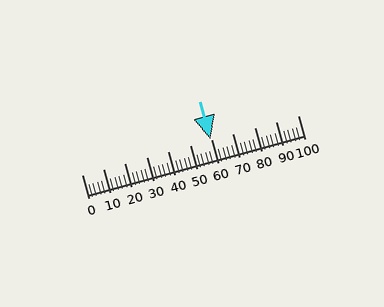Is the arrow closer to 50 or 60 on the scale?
The arrow is closer to 60.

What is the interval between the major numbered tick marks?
The major tick marks are spaced 10 units apart.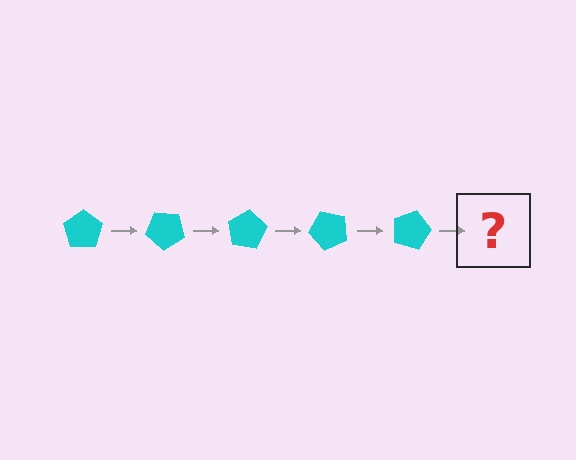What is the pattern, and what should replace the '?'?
The pattern is that the pentagon rotates 40 degrees each step. The '?' should be a cyan pentagon rotated 200 degrees.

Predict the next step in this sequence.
The next step is a cyan pentagon rotated 200 degrees.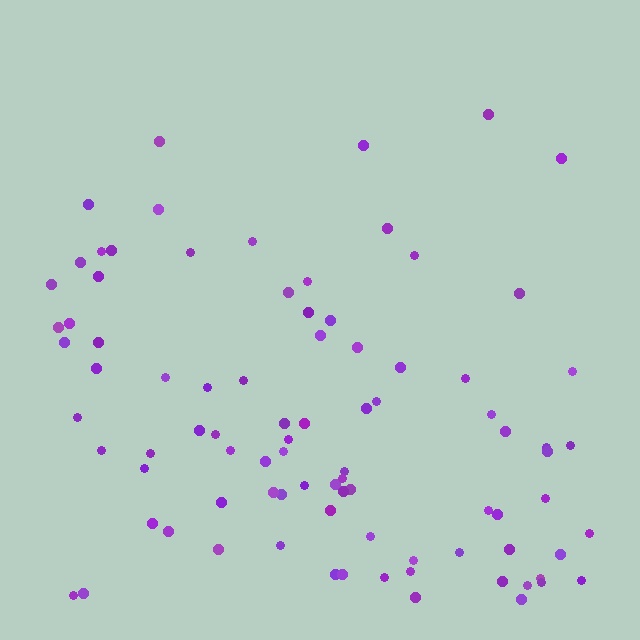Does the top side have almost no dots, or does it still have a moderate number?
Still a moderate number, just noticeably fewer than the bottom.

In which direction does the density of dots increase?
From top to bottom, with the bottom side densest.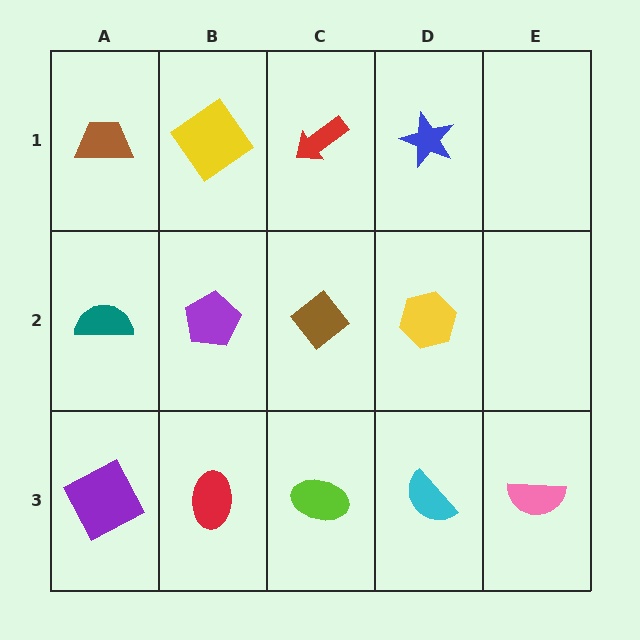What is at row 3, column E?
A pink semicircle.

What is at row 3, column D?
A cyan semicircle.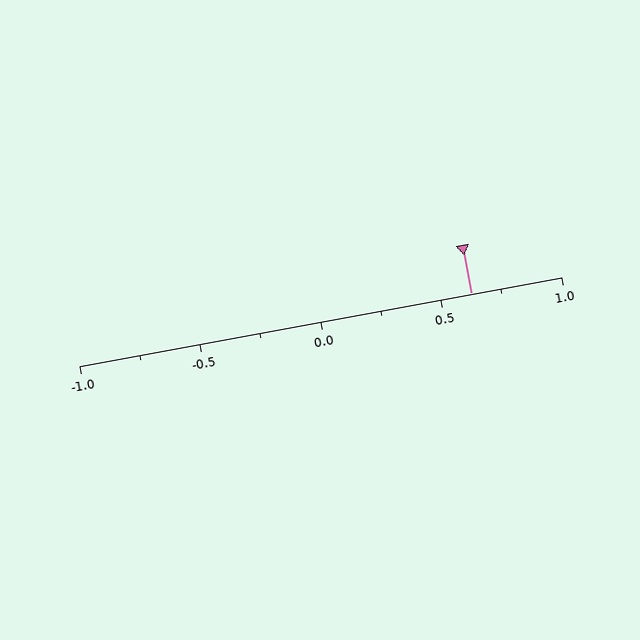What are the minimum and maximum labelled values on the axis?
The axis runs from -1.0 to 1.0.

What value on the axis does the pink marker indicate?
The marker indicates approximately 0.62.